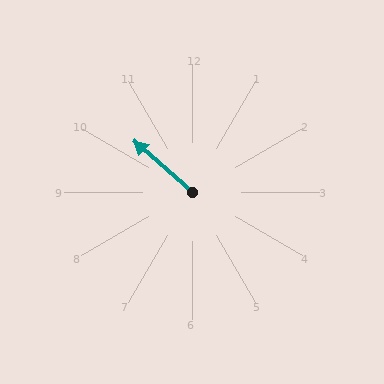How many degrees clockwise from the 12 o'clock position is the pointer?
Approximately 311 degrees.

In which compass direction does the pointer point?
Northwest.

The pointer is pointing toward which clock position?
Roughly 10 o'clock.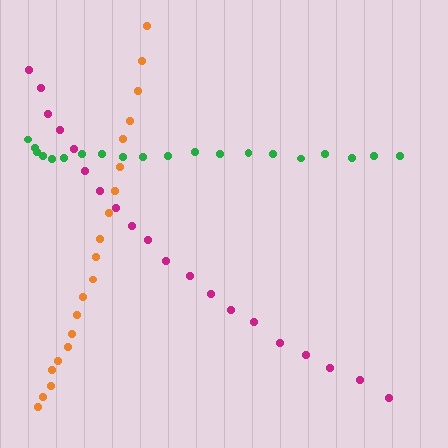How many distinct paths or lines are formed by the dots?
There are 3 distinct paths.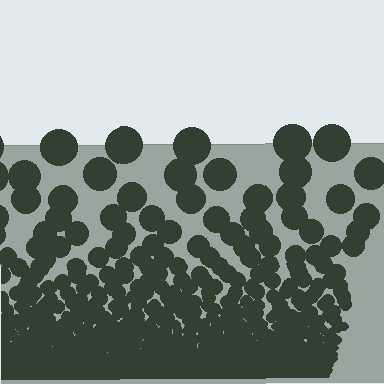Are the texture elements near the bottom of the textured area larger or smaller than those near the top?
Smaller. The gradient is inverted — elements near the bottom are smaller and denser.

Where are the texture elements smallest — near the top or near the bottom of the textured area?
Near the bottom.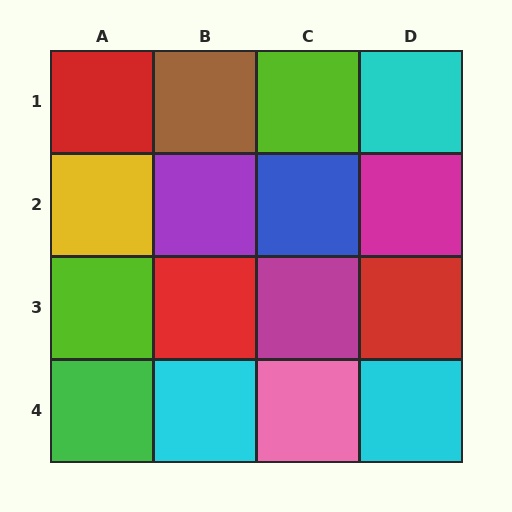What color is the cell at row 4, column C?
Pink.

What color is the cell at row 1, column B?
Brown.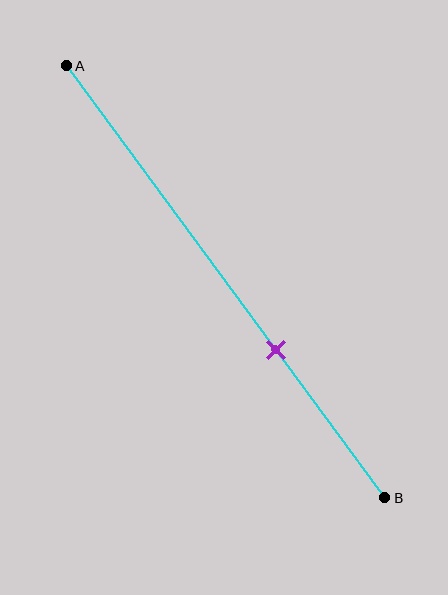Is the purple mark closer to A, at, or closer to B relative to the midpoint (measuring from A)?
The purple mark is closer to point B than the midpoint of segment AB.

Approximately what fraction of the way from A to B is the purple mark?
The purple mark is approximately 65% of the way from A to B.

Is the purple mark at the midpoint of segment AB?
No, the mark is at about 65% from A, not at the 50% midpoint.